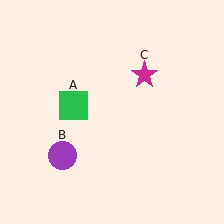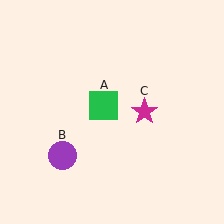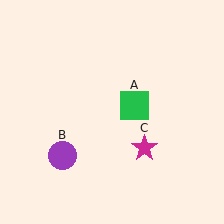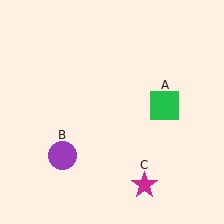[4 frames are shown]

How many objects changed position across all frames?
2 objects changed position: green square (object A), magenta star (object C).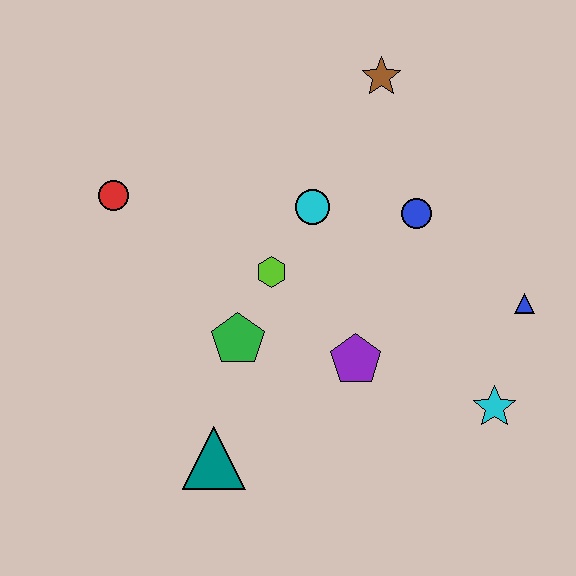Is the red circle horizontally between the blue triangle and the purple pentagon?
No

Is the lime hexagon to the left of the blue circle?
Yes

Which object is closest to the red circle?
The lime hexagon is closest to the red circle.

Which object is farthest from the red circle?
The cyan star is farthest from the red circle.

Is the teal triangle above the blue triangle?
No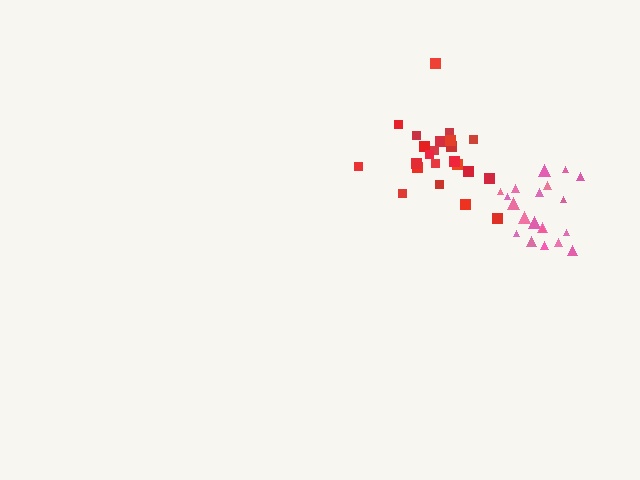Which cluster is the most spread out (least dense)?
Red.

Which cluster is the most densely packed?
Pink.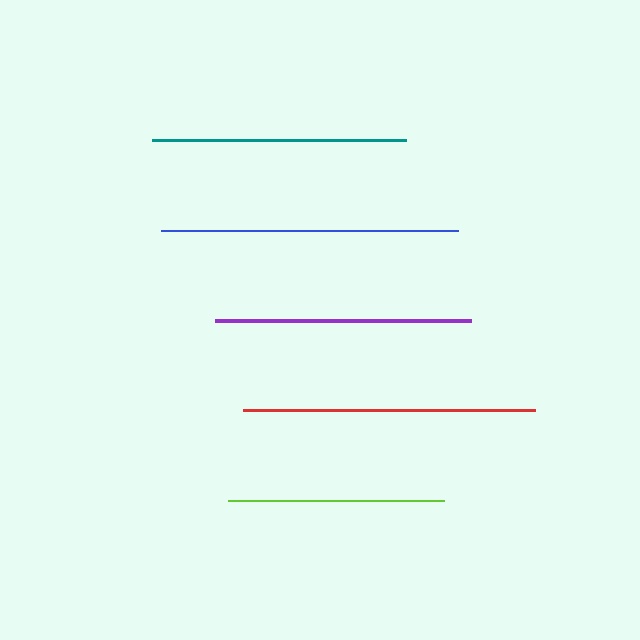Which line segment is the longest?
The blue line is the longest at approximately 297 pixels.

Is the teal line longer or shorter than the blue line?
The blue line is longer than the teal line.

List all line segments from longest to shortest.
From longest to shortest: blue, red, purple, teal, lime.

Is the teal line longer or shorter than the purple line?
The purple line is longer than the teal line.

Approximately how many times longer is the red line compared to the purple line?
The red line is approximately 1.1 times the length of the purple line.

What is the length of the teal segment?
The teal segment is approximately 254 pixels long.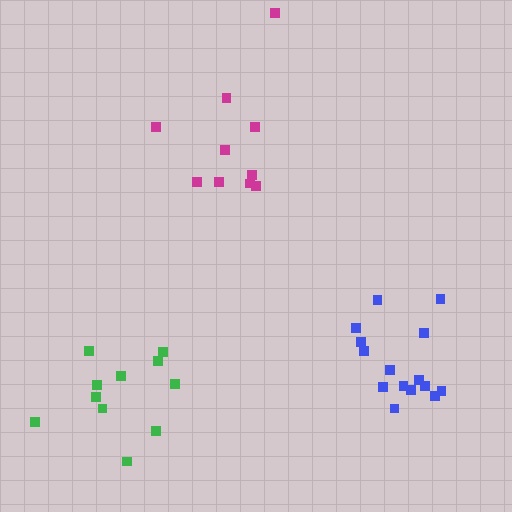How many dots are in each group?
Group 1: 11 dots, Group 2: 10 dots, Group 3: 15 dots (36 total).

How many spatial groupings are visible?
There are 3 spatial groupings.